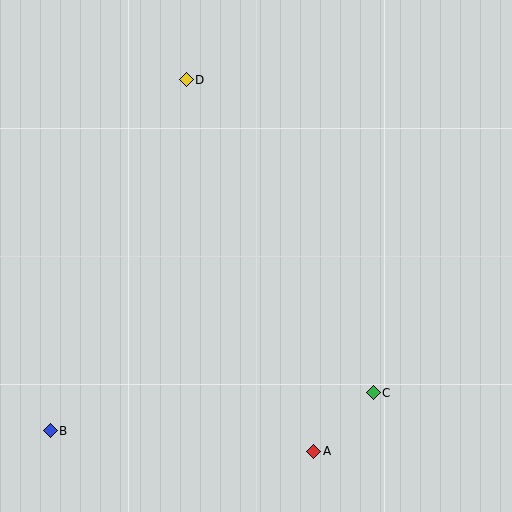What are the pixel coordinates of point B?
Point B is at (50, 431).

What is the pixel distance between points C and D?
The distance between C and D is 365 pixels.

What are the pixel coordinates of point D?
Point D is at (186, 80).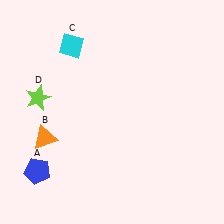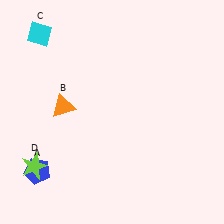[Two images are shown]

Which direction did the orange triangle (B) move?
The orange triangle (B) moved up.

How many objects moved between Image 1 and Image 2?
3 objects moved between the two images.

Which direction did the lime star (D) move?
The lime star (D) moved down.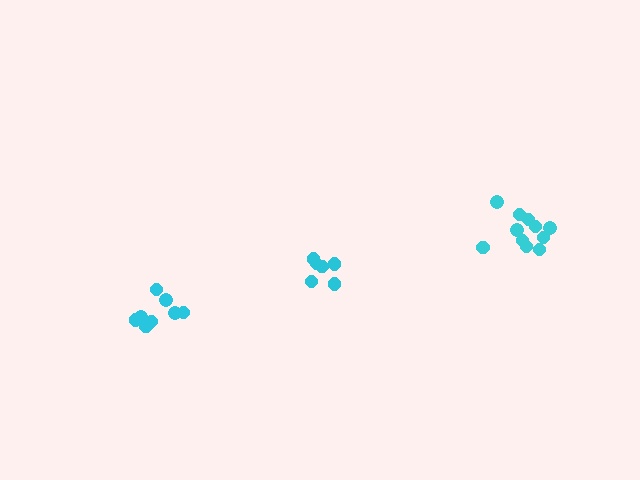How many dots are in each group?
Group 1: 11 dots, Group 2: 8 dots, Group 3: 6 dots (25 total).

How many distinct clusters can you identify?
There are 3 distinct clusters.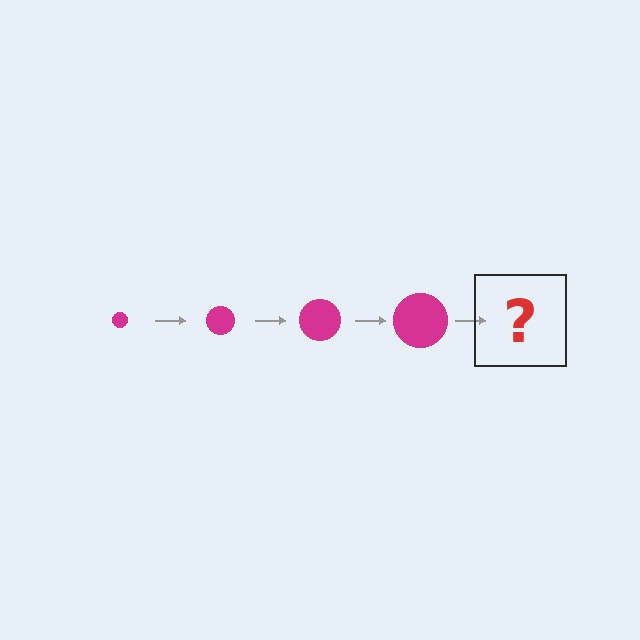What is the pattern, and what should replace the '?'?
The pattern is that the circle gets progressively larger each step. The '?' should be a magenta circle, larger than the previous one.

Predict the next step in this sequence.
The next step is a magenta circle, larger than the previous one.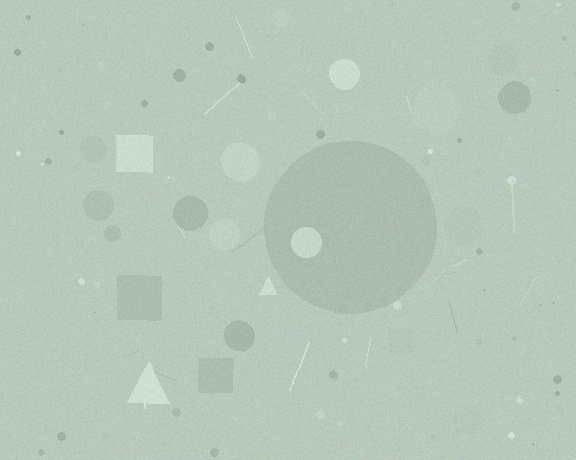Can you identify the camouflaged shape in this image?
The camouflaged shape is a circle.